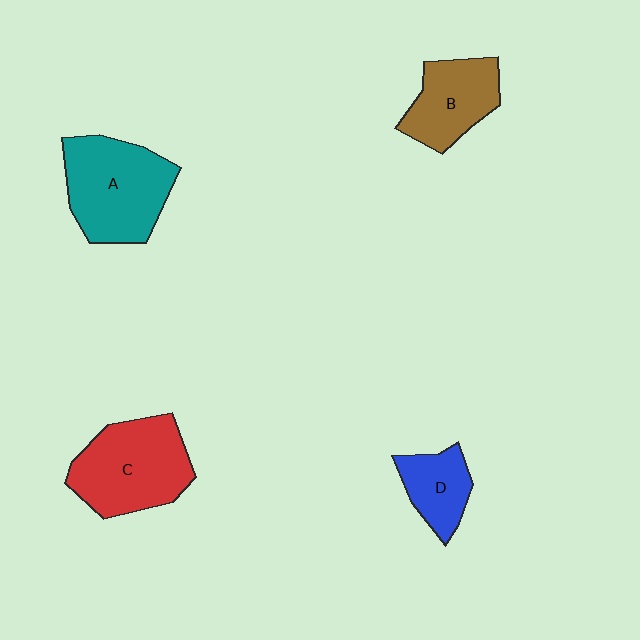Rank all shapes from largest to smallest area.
From largest to smallest: A (teal), C (red), B (brown), D (blue).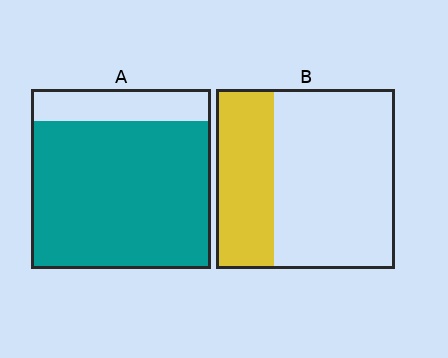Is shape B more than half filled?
No.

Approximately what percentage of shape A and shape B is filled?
A is approximately 80% and B is approximately 30%.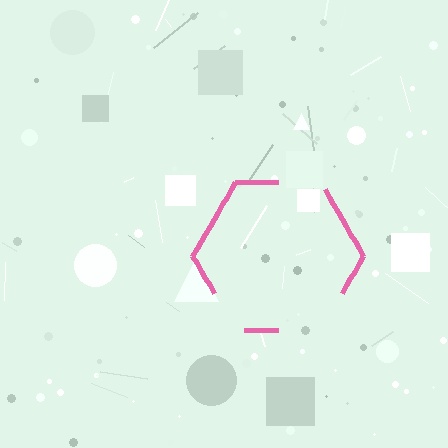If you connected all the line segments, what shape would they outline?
They would outline a hexagon.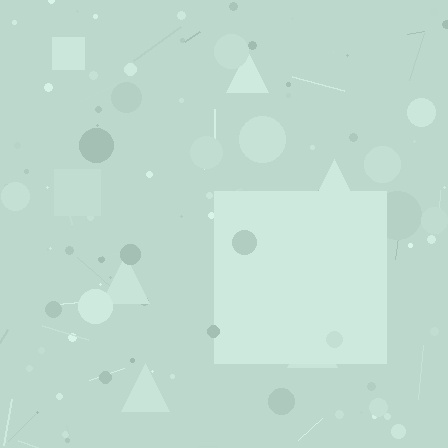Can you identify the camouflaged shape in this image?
The camouflaged shape is a square.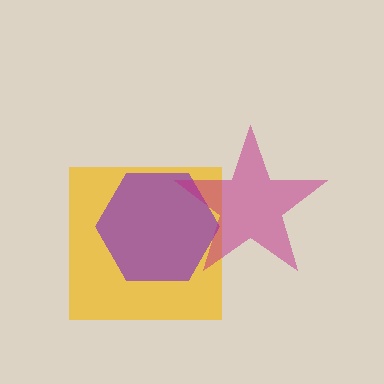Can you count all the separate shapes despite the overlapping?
Yes, there are 3 separate shapes.